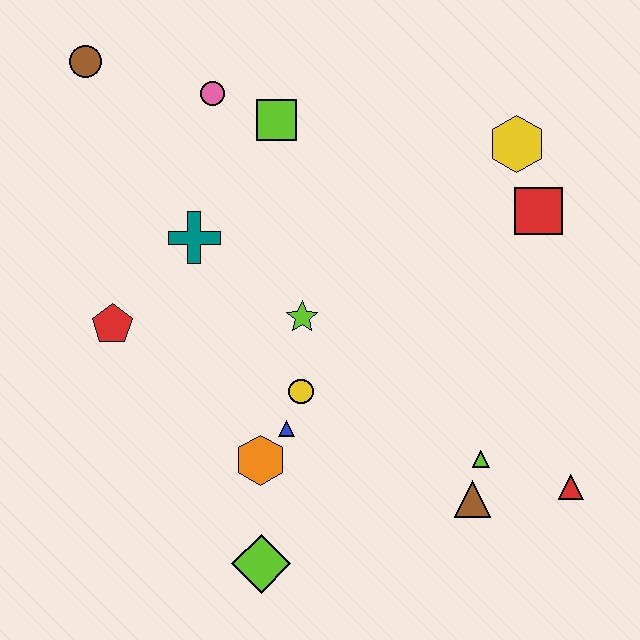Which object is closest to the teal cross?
The red pentagon is closest to the teal cross.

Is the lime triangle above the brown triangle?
Yes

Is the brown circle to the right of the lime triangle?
No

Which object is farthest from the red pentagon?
The red triangle is farthest from the red pentagon.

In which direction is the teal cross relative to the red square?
The teal cross is to the left of the red square.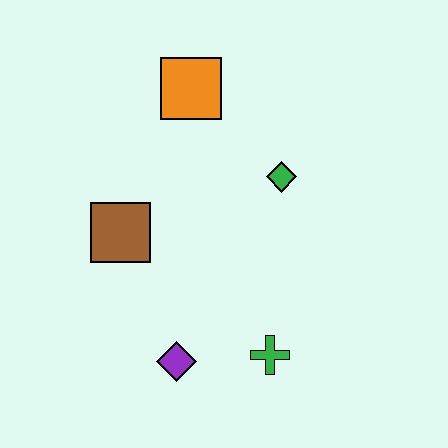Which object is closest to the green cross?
The purple diamond is closest to the green cross.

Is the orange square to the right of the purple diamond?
Yes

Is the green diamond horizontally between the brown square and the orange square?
No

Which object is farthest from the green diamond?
The purple diamond is farthest from the green diamond.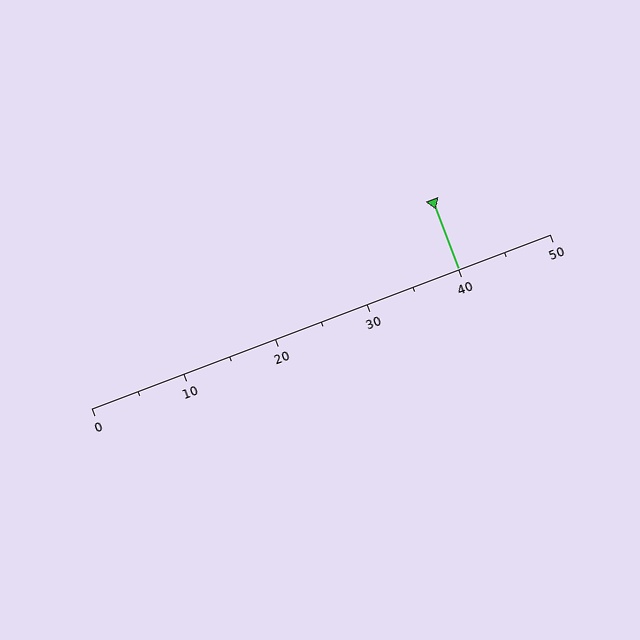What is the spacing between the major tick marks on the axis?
The major ticks are spaced 10 apart.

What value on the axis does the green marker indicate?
The marker indicates approximately 40.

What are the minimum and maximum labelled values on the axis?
The axis runs from 0 to 50.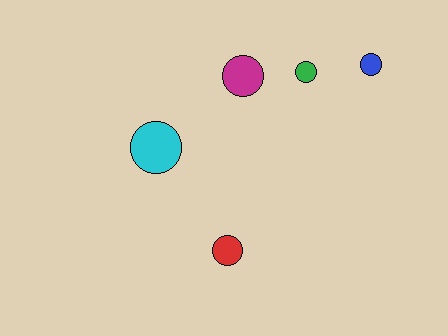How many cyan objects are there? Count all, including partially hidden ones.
There is 1 cyan object.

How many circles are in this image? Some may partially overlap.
There are 5 circles.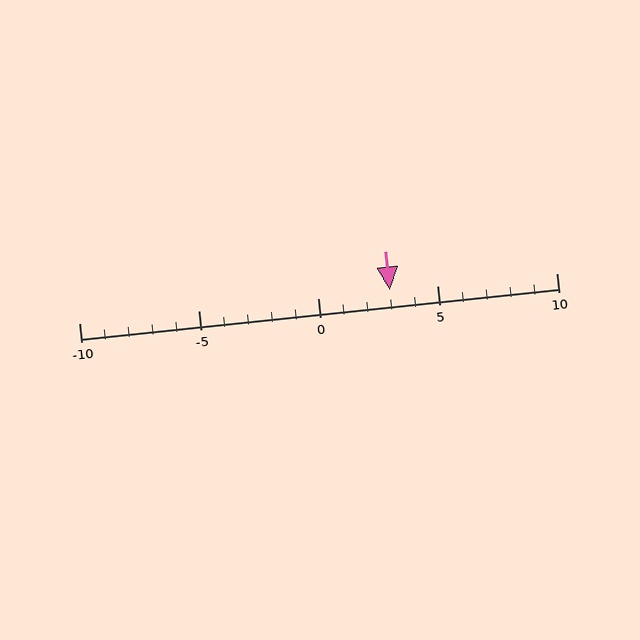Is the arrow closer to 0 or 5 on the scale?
The arrow is closer to 5.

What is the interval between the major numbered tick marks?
The major tick marks are spaced 5 units apart.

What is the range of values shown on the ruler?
The ruler shows values from -10 to 10.